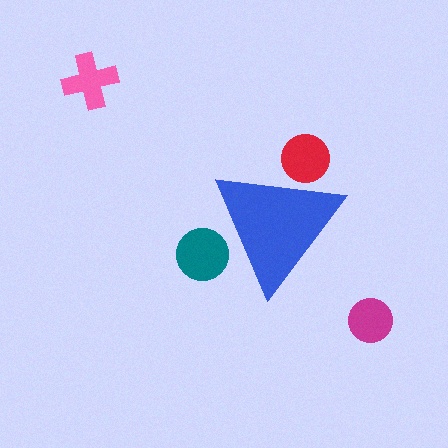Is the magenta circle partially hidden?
No, the magenta circle is fully visible.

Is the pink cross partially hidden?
No, the pink cross is fully visible.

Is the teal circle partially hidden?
Yes, the teal circle is partially hidden behind the blue triangle.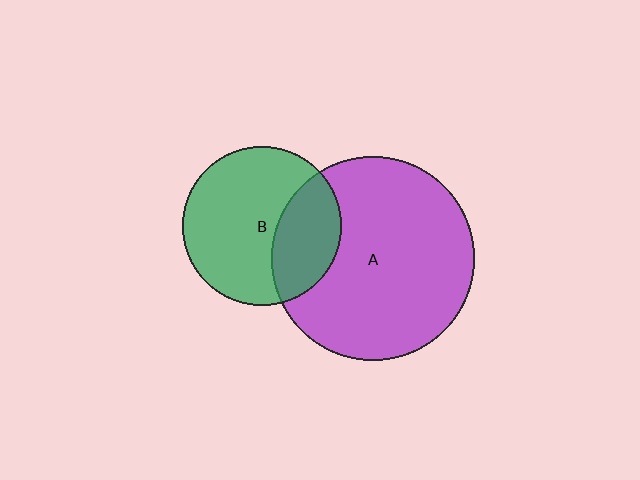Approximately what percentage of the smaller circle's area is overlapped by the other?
Approximately 30%.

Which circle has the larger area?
Circle A (purple).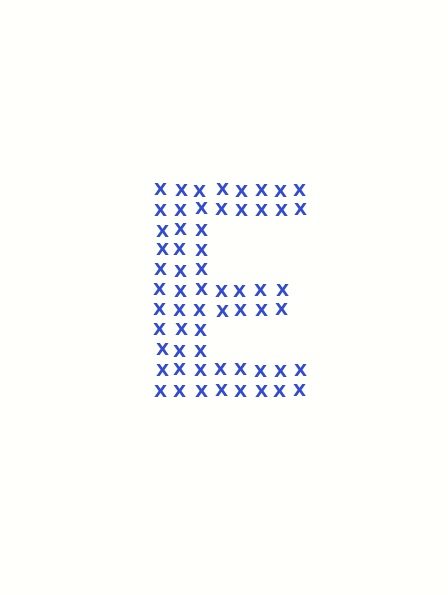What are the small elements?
The small elements are letter X's.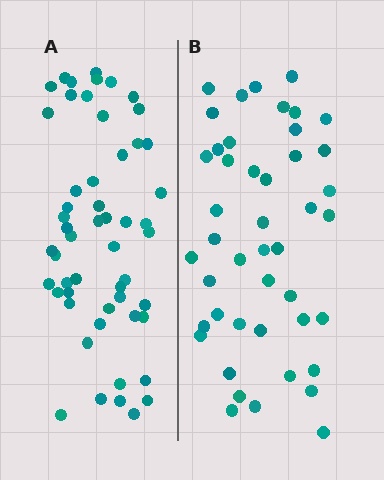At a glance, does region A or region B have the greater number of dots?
Region A (the left region) has more dots.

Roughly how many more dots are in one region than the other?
Region A has roughly 8 or so more dots than region B.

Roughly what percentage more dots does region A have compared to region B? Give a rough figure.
About 20% more.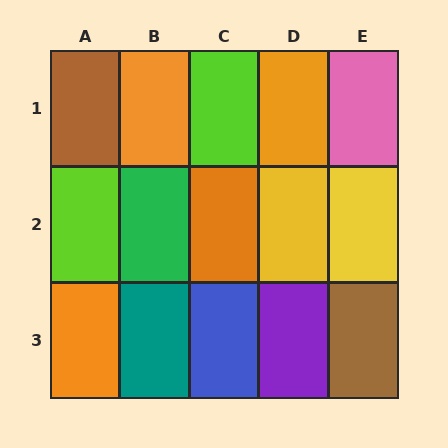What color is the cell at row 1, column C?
Lime.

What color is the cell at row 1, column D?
Orange.